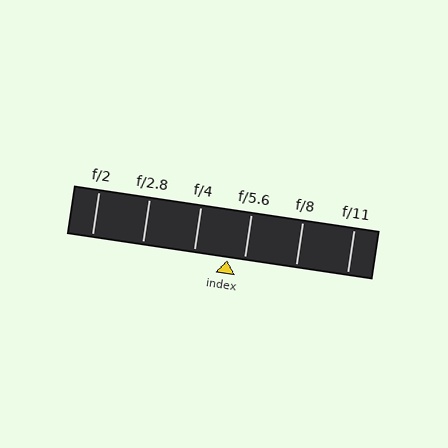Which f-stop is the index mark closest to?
The index mark is closest to f/5.6.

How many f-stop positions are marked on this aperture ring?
There are 6 f-stop positions marked.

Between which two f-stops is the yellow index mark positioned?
The index mark is between f/4 and f/5.6.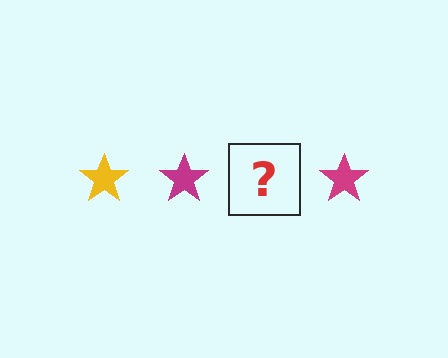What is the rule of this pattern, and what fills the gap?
The rule is that the pattern cycles through yellow, magenta stars. The gap should be filled with a yellow star.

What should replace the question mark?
The question mark should be replaced with a yellow star.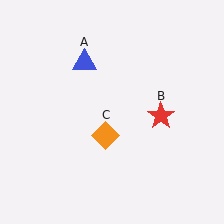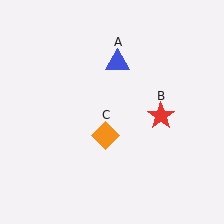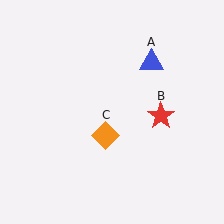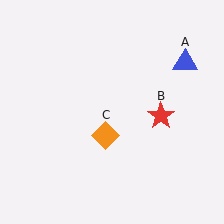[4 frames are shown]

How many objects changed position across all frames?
1 object changed position: blue triangle (object A).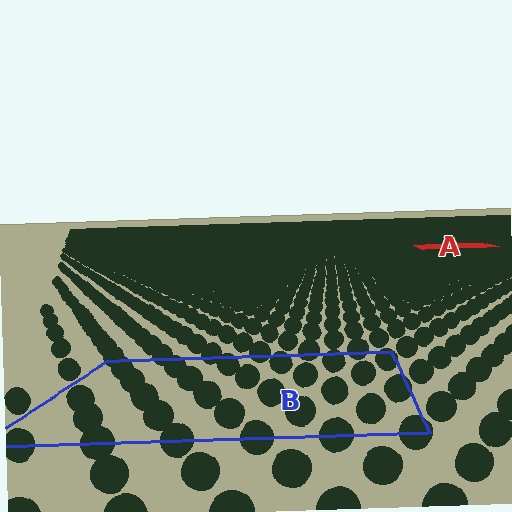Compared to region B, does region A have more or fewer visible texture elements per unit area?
Region A has more texture elements per unit area — they are packed more densely because it is farther away.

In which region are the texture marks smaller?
The texture marks are smaller in region A, because it is farther away.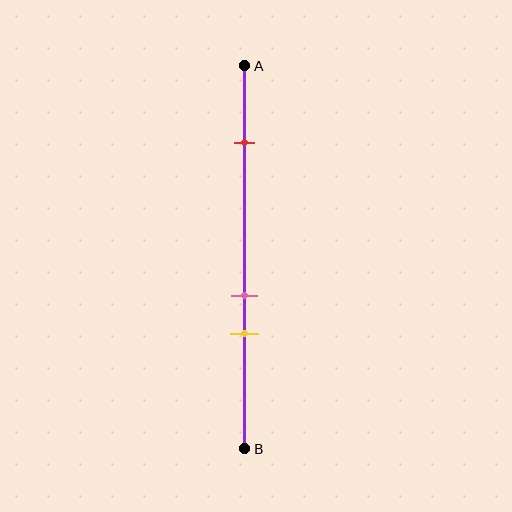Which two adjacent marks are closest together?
The pink and yellow marks are the closest adjacent pair.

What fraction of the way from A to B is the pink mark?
The pink mark is approximately 60% (0.6) of the way from A to B.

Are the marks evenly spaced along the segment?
No, the marks are not evenly spaced.